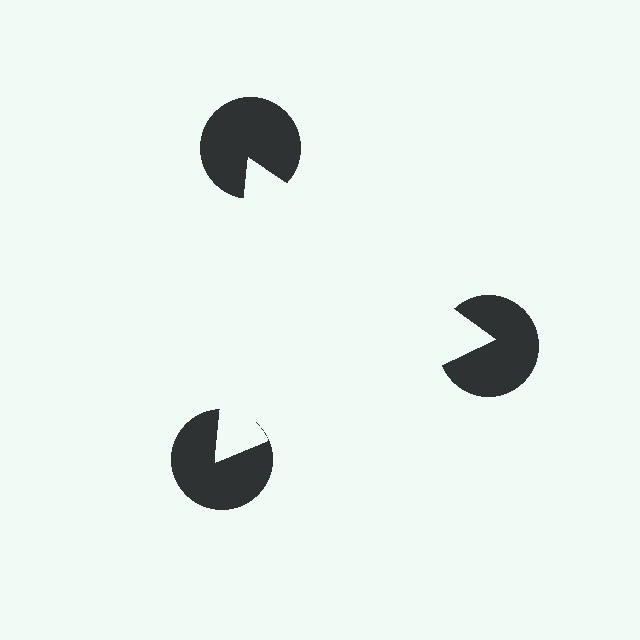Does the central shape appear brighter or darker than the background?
It typically appears slightly brighter than the background, even though no actual brightness change is drawn.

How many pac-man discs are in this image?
There are 3 — one at each vertex of the illusory triangle.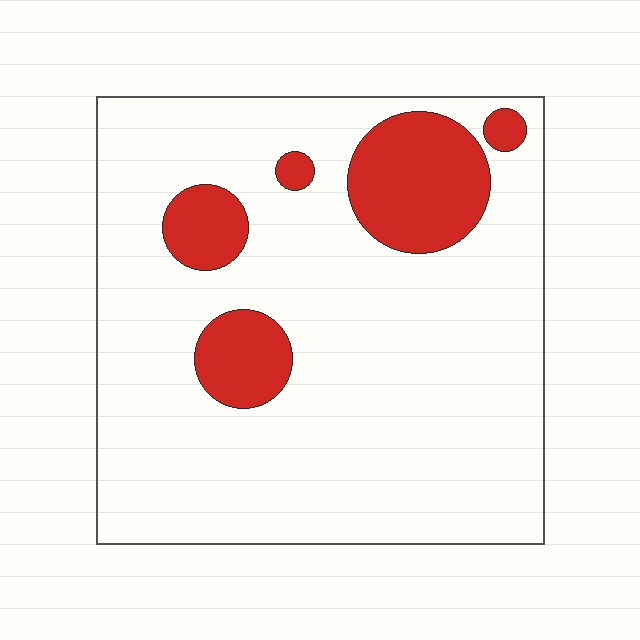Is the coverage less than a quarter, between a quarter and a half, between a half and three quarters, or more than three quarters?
Less than a quarter.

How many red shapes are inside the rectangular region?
5.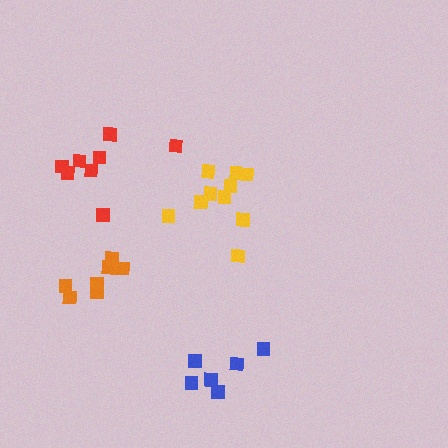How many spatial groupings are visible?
There are 4 spatial groupings.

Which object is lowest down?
The blue cluster is bottommost.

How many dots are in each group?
Group 1: 7 dots, Group 2: 6 dots, Group 3: 10 dots, Group 4: 8 dots (31 total).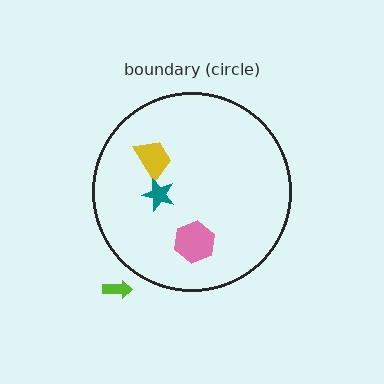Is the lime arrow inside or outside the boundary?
Outside.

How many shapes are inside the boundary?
3 inside, 1 outside.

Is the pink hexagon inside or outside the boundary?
Inside.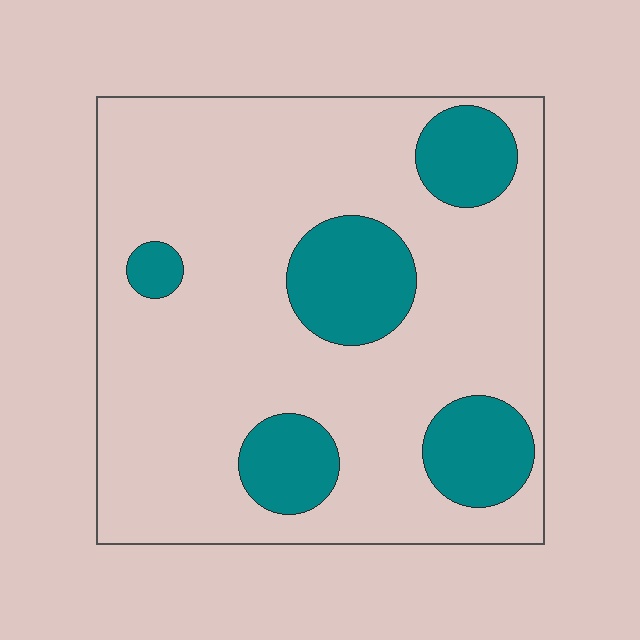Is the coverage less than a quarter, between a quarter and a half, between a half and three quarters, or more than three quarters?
Less than a quarter.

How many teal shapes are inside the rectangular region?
5.